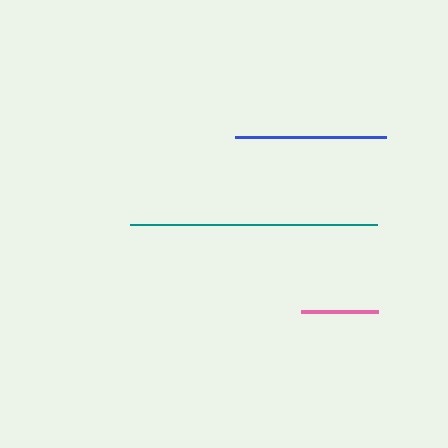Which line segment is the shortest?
The pink line is the shortest at approximately 78 pixels.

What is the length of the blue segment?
The blue segment is approximately 151 pixels long.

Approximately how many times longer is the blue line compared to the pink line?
The blue line is approximately 2.0 times the length of the pink line.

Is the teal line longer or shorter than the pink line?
The teal line is longer than the pink line.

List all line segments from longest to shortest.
From longest to shortest: teal, blue, pink.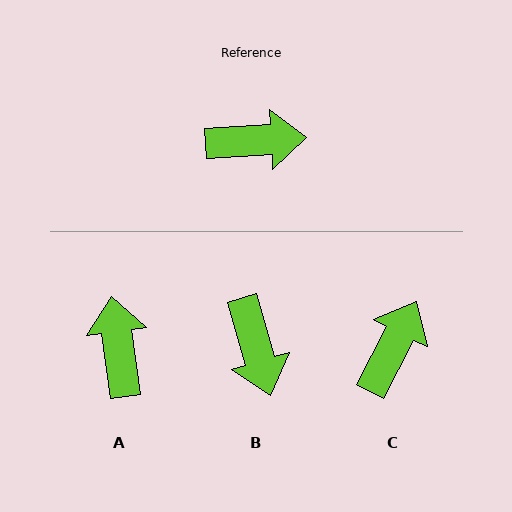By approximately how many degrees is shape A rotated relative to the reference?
Approximately 94 degrees counter-clockwise.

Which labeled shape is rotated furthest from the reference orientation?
A, about 94 degrees away.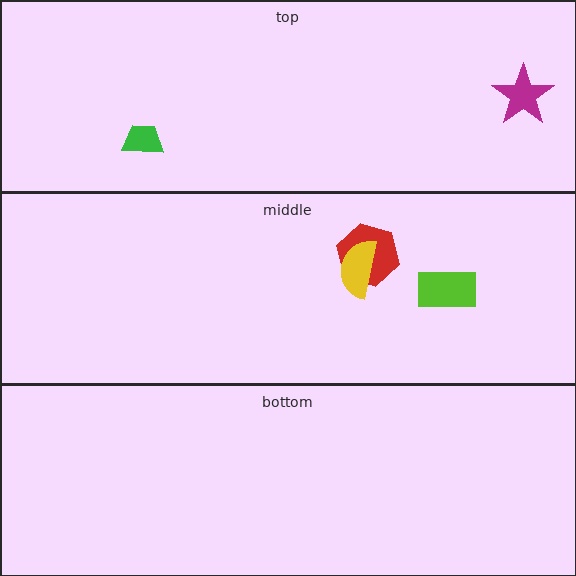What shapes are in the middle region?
The red hexagon, the yellow semicircle, the lime rectangle.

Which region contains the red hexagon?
The middle region.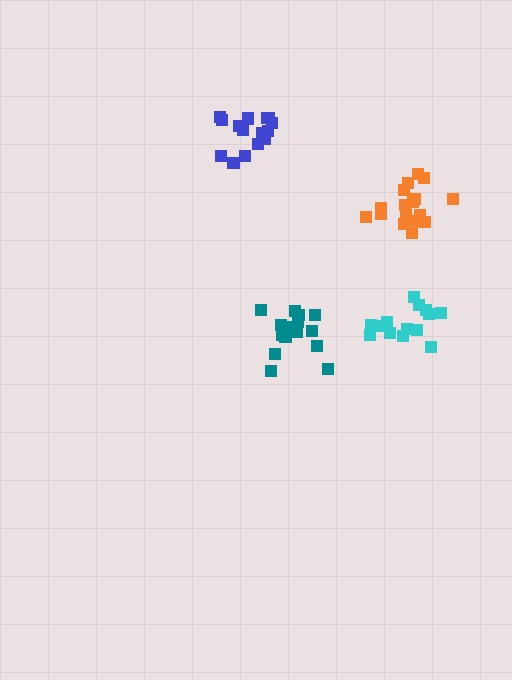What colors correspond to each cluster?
The clusters are colored: orange, cyan, teal, blue.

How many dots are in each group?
Group 1: 19 dots, Group 2: 14 dots, Group 3: 16 dots, Group 4: 15 dots (64 total).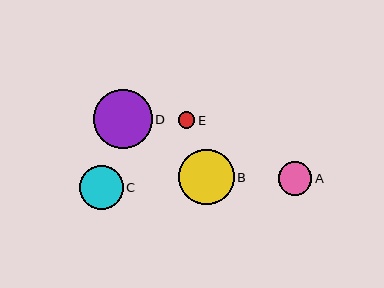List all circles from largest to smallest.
From largest to smallest: D, B, C, A, E.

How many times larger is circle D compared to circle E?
Circle D is approximately 3.6 times the size of circle E.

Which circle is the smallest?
Circle E is the smallest with a size of approximately 17 pixels.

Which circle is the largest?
Circle D is the largest with a size of approximately 59 pixels.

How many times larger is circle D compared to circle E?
Circle D is approximately 3.6 times the size of circle E.